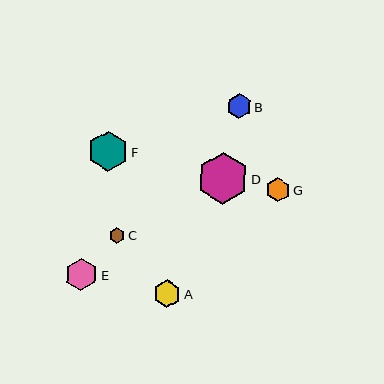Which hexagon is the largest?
Hexagon D is the largest with a size of approximately 51 pixels.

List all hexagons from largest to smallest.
From largest to smallest: D, F, E, A, B, G, C.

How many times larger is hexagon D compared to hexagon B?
Hexagon D is approximately 2.1 times the size of hexagon B.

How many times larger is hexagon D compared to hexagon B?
Hexagon D is approximately 2.1 times the size of hexagon B.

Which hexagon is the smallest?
Hexagon C is the smallest with a size of approximately 16 pixels.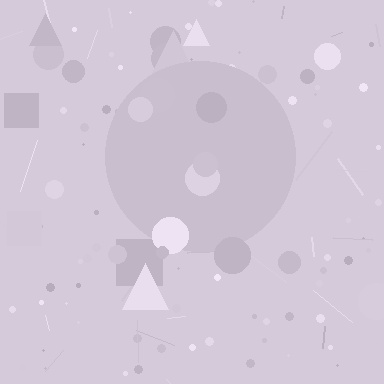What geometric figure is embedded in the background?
A circle is embedded in the background.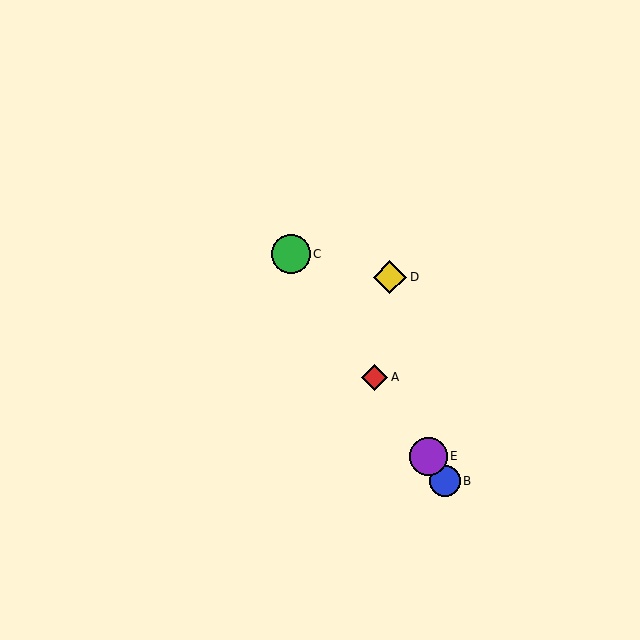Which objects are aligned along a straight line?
Objects A, B, C, E are aligned along a straight line.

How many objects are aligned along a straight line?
4 objects (A, B, C, E) are aligned along a straight line.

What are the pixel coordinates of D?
Object D is at (390, 277).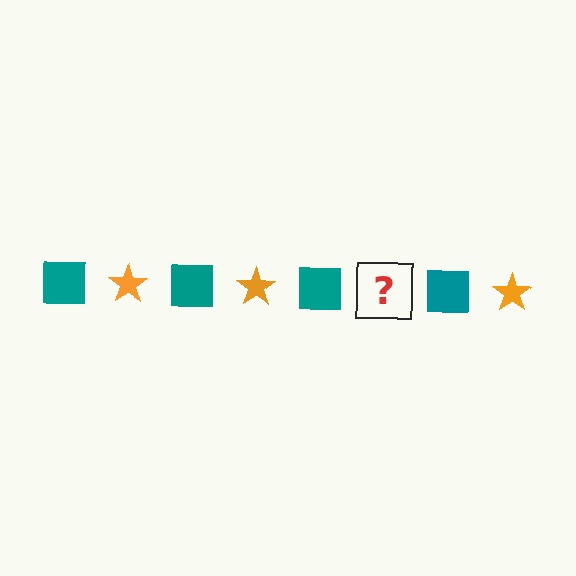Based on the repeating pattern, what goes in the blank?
The blank should be an orange star.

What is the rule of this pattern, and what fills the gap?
The rule is that the pattern alternates between teal square and orange star. The gap should be filled with an orange star.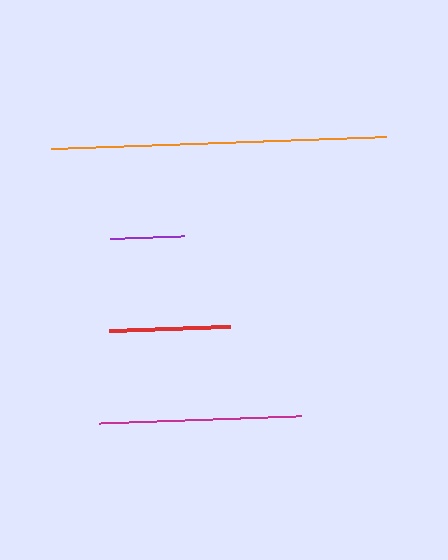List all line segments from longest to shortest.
From longest to shortest: orange, magenta, red, purple.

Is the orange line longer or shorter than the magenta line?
The orange line is longer than the magenta line.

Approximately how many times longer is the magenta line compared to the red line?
The magenta line is approximately 1.7 times the length of the red line.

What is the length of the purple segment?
The purple segment is approximately 74 pixels long.